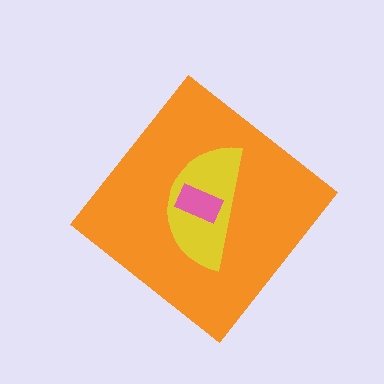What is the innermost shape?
The pink rectangle.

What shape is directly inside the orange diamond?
The yellow semicircle.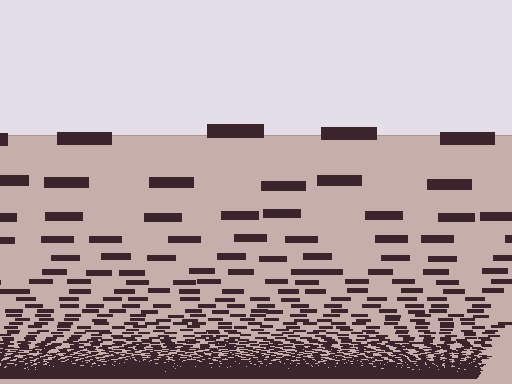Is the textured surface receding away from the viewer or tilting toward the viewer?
The surface appears to tilt toward the viewer. Texture elements get larger and sparser toward the top.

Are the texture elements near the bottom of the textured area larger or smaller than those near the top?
Smaller. The gradient is inverted — elements near the bottom are smaller and denser.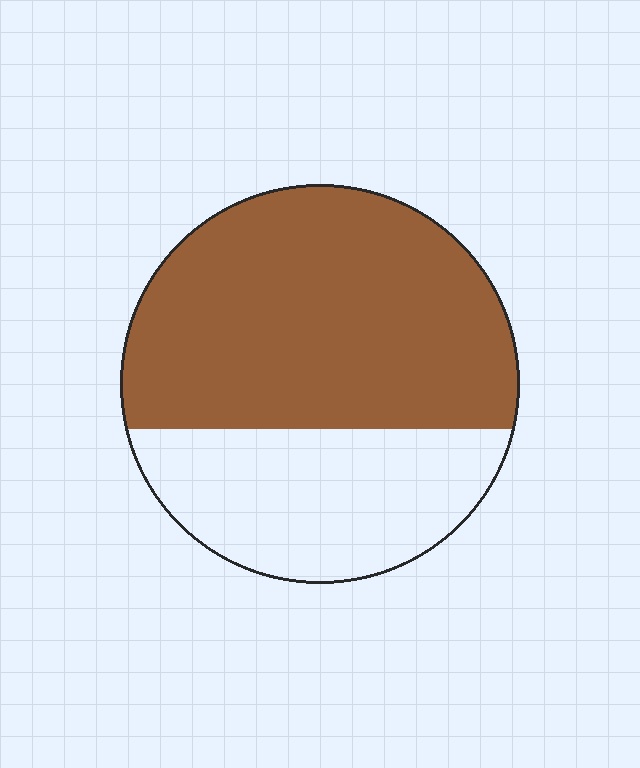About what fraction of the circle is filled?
About five eighths (5/8).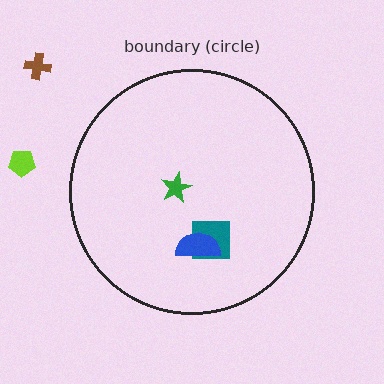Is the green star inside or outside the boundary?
Inside.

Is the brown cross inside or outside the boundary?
Outside.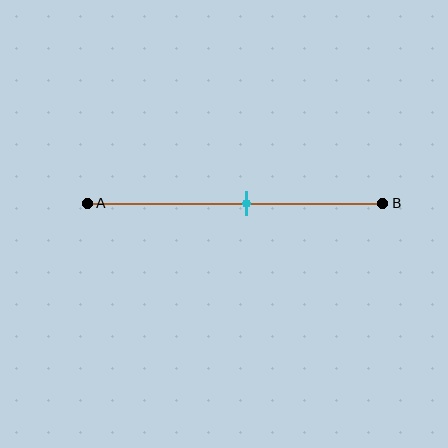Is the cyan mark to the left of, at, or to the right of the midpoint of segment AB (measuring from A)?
The cyan mark is to the right of the midpoint of segment AB.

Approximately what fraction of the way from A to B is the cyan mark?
The cyan mark is approximately 55% of the way from A to B.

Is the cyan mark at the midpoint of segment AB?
No, the mark is at about 55% from A, not at the 50% midpoint.